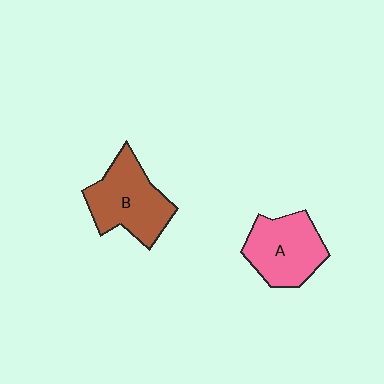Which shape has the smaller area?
Shape A (pink).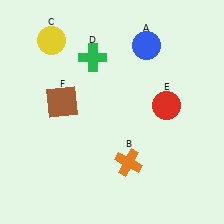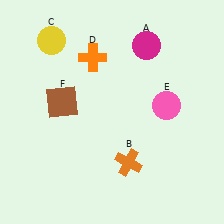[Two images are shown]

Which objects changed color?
A changed from blue to magenta. D changed from green to orange. E changed from red to pink.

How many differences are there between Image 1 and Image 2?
There are 3 differences between the two images.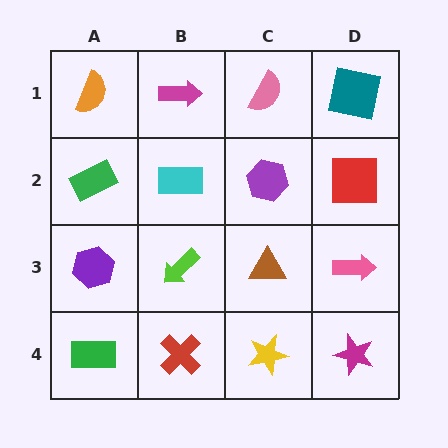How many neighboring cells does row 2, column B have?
4.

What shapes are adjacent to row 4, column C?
A brown triangle (row 3, column C), a red cross (row 4, column B), a magenta star (row 4, column D).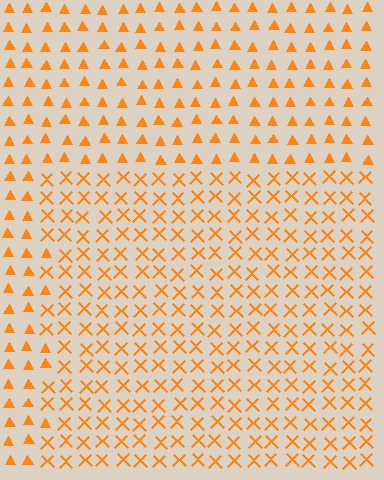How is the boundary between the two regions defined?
The boundary is defined by a change in element shape: X marks inside vs. triangles outside. All elements share the same color and spacing.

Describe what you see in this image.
The image is filled with small orange elements arranged in a uniform grid. A rectangle-shaped region contains X marks, while the surrounding area contains triangles. The boundary is defined purely by the change in element shape.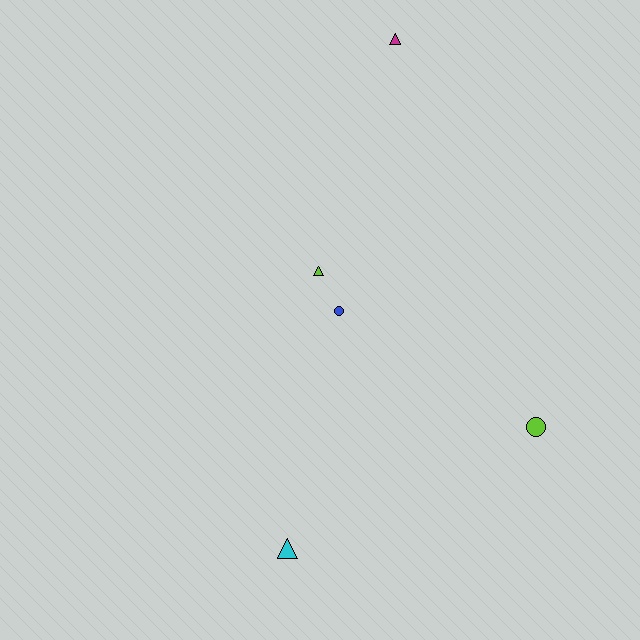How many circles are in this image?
There are 2 circles.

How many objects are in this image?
There are 5 objects.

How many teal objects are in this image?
There are no teal objects.